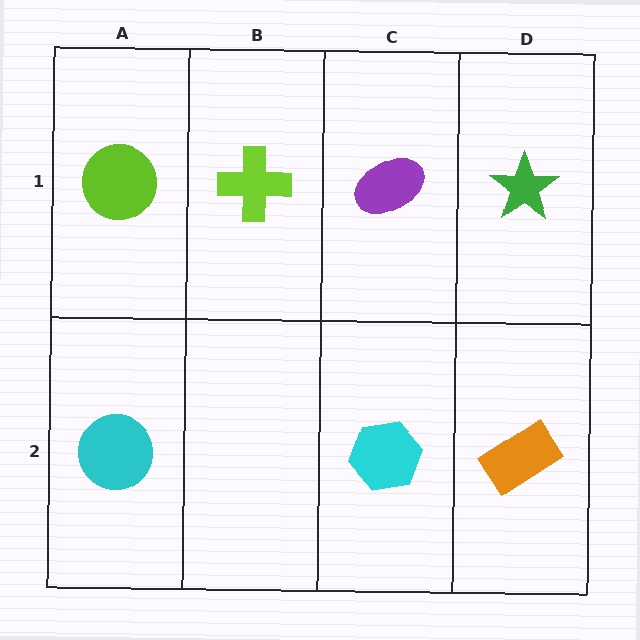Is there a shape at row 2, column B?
No, that cell is empty.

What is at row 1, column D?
A green star.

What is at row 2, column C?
A cyan hexagon.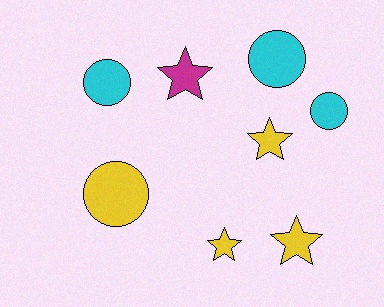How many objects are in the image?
There are 8 objects.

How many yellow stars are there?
There are 3 yellow stars.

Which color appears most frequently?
Yellow, with 4 objects.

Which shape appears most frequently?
Circle, with 4 objects.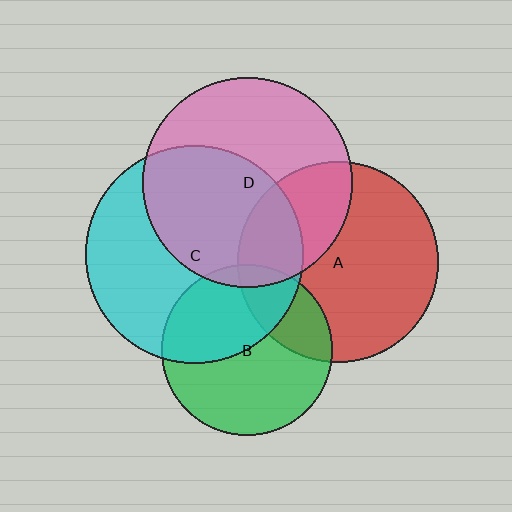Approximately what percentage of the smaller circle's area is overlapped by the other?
Approximately 30%.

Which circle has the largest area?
Circle C (cyan).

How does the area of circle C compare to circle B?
Approximately 1.6 times.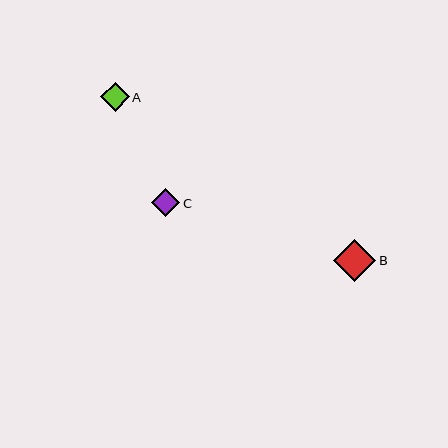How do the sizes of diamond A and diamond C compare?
Diamond A and diamond C are approximately the same size.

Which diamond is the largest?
Diamond B is the largest with a size of approximately 42 pixels.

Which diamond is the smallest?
Diamond C is the smallest with a size of approximately 28 pixels.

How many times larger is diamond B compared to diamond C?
Diamond B is approximately 1.5 times the size of diamond C.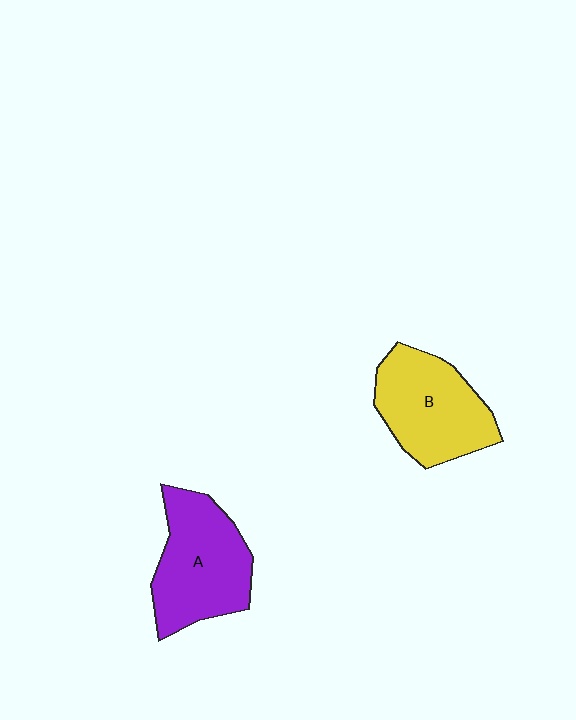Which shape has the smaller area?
Shape B (yellow).